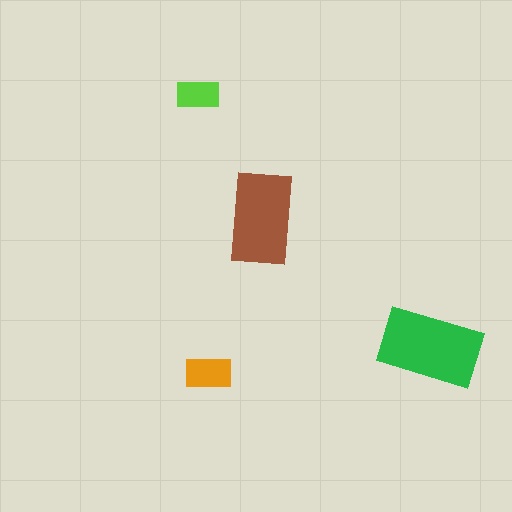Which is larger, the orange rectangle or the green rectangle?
The green one.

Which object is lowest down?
The orange rectangle is bottommost.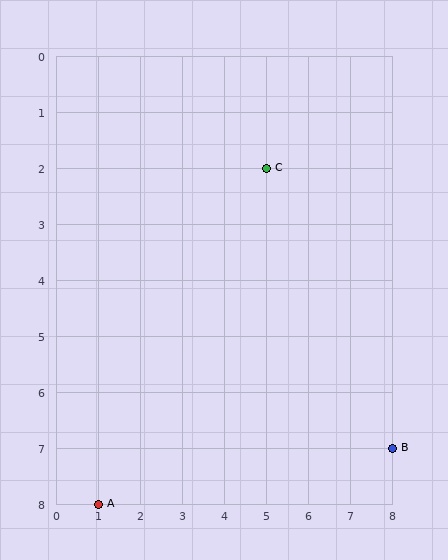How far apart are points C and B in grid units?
Points C and B are 3 columns and 5 rows apart (about 5.8 grid units diagonally).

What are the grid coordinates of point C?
Point C is at grid coordinates (5, 2).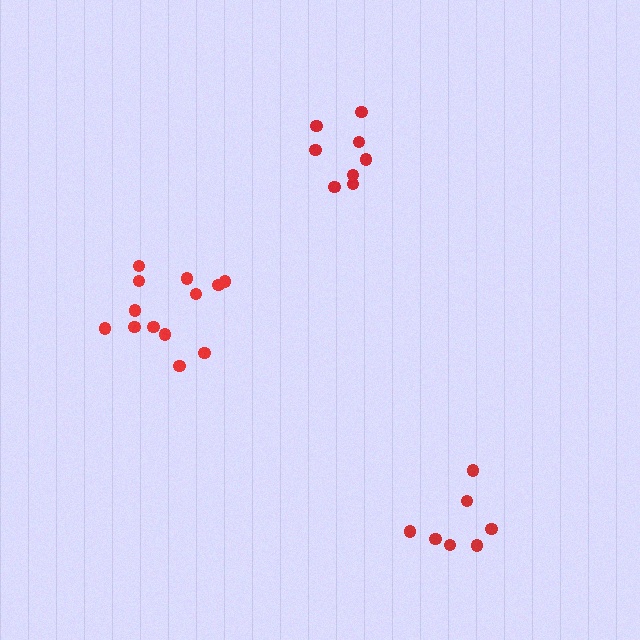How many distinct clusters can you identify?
There are 3 distinct clusters.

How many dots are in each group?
Group 1: 7 dots, Group 2: 8 dots, Group 3: 13 dots (28 total).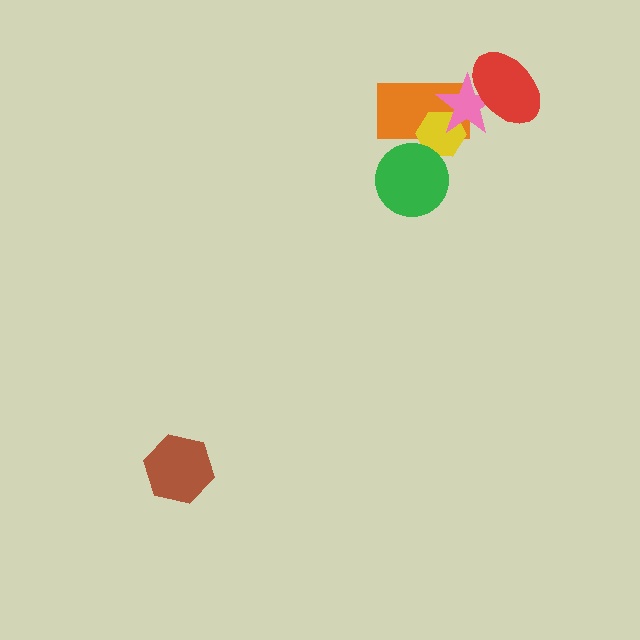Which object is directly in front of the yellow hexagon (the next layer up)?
The pink star is directly in front of the yellow hexagon.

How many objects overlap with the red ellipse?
1 object overlaps with the red ellipse.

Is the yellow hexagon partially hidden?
Yes, it is partially covered by another shape.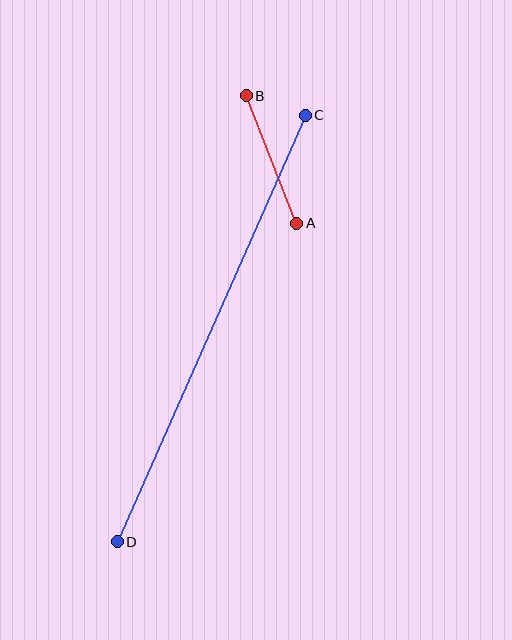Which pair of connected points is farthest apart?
Points C and D are farthest apart.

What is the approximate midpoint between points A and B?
The midpoint is at approximately (272, 160) pixels.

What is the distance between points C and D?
The distance is approximately 466 pixels.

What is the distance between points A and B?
The distance is approximately 137 pixels.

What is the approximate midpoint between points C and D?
The midpoint is at approximately (211, 329) pixels.